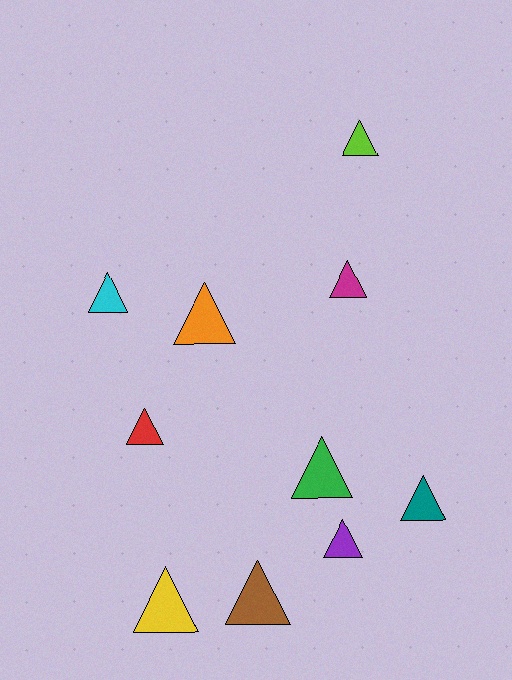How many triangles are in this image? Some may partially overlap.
There are 10 triangles.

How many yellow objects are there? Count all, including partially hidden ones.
There is 1 yellow object.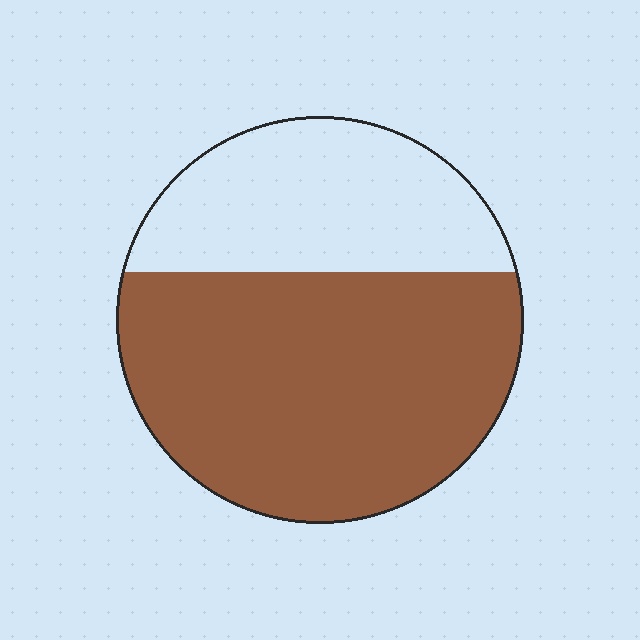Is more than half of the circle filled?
Yes.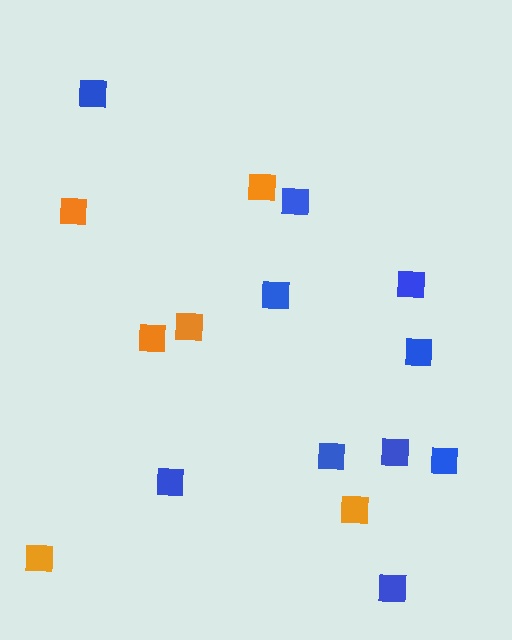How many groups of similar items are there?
There are 2 groups: one group of blue squares (10) and one group of orange squares (6).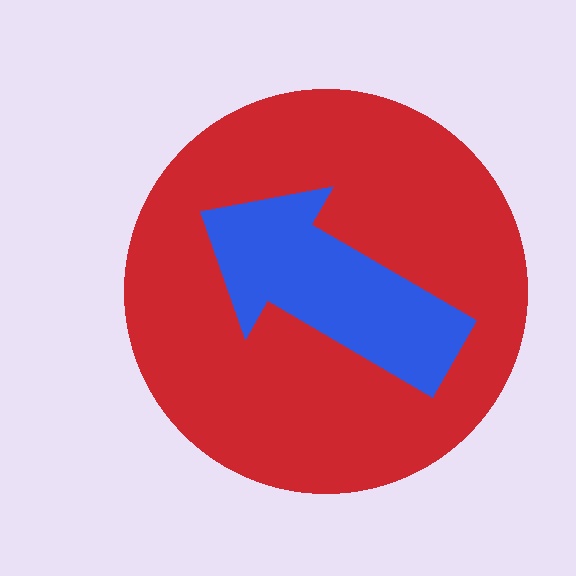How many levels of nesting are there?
2.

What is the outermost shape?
The red circle.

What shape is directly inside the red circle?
The blue arrow.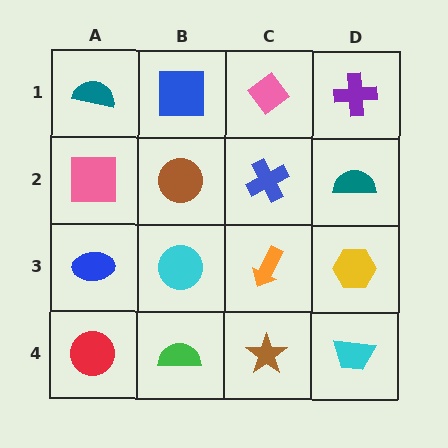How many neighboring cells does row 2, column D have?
3.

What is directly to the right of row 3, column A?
A cyan circle.